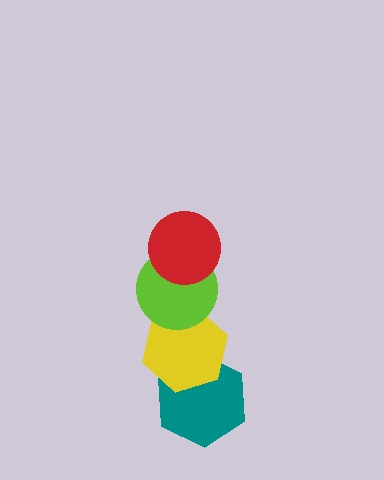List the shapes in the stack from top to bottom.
From top to bottom: the red circle, the lime circle, the yellow hexagon, the teal hexagon.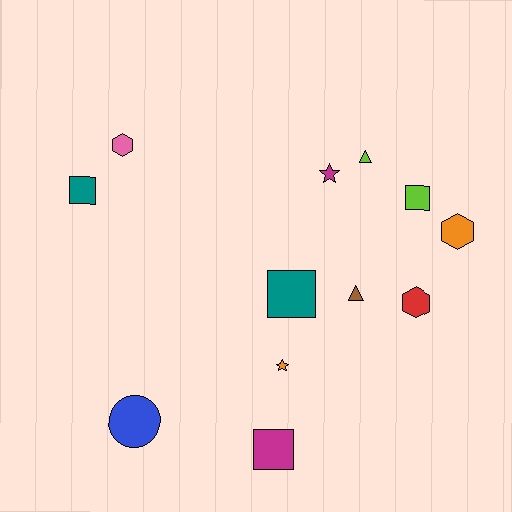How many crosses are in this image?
There are no crosses.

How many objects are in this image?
There are 12 objects.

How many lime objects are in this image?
There are 2 lime objects.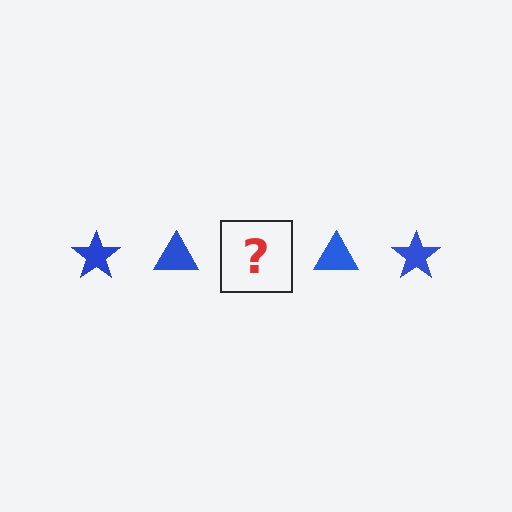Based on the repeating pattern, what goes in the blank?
The blank should be a blue star.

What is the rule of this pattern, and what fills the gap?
The rule is that the pattern cycles through star, triangle shapes in blue. The gap should be filled with a blue star.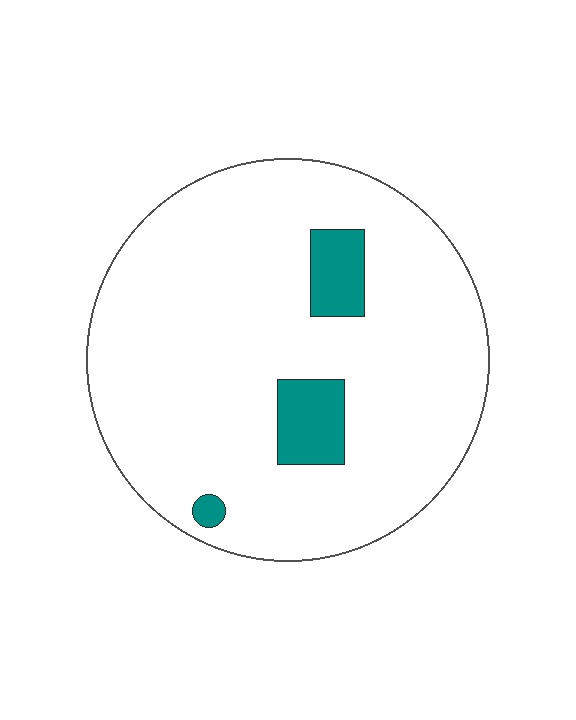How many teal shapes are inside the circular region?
3.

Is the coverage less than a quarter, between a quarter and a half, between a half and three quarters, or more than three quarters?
Less than a quarter.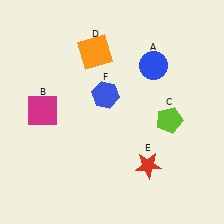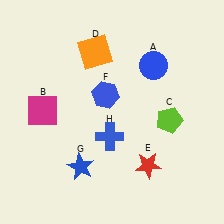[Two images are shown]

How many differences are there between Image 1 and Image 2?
There are 2 differences between the two images.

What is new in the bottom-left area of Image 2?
A blue cross (H) was added in the bottom-left area of Image 2.